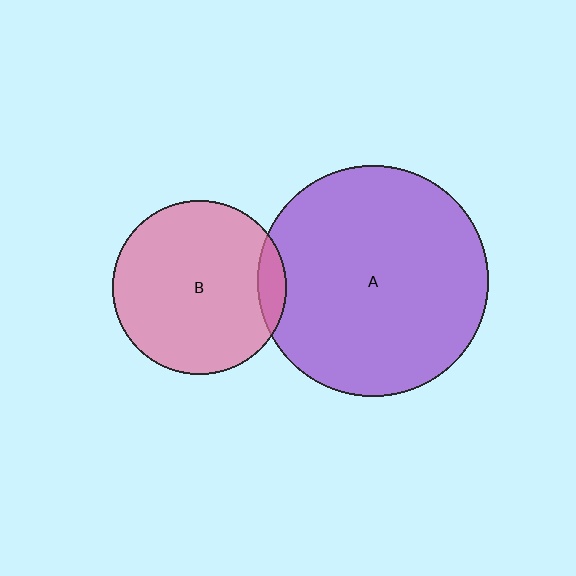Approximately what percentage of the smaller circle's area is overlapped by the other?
Approximately 10%.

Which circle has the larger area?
Circle A (purple).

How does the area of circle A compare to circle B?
Approximately 1.8 times.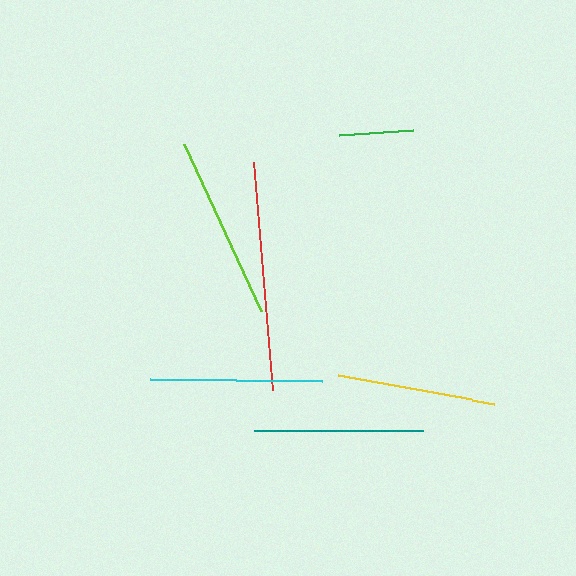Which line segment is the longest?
The red line is the longest at approximately 229 pixels.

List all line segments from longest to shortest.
From longest to shortest: red, lime, cyan, teal, yellow, green.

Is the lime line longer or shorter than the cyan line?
The lime line is longer than the cyan line.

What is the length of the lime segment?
The lime segment is approximately 184 pixels long.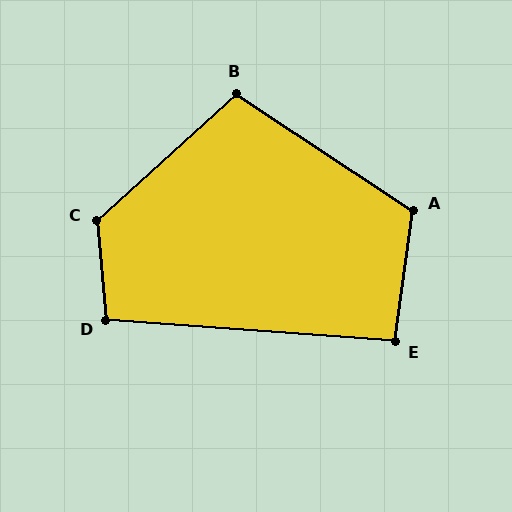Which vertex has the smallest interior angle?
E, at approximately 94 degrees.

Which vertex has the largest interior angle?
C, at approximately 127 degrees.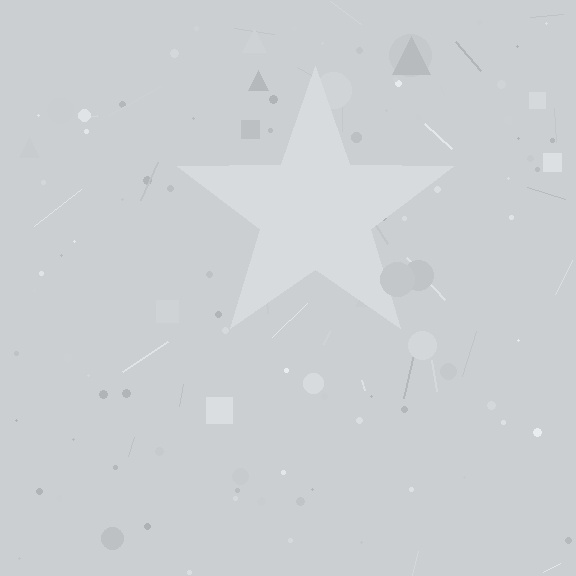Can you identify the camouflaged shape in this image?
The camouflaged shape is a star.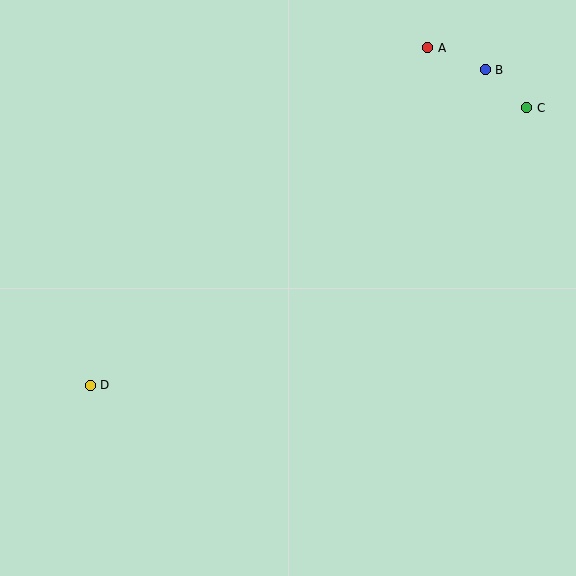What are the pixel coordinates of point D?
Point D is at (90, 385).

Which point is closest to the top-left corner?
Point D is closest to the top-left corner.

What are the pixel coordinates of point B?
Point B is at (485, 70).